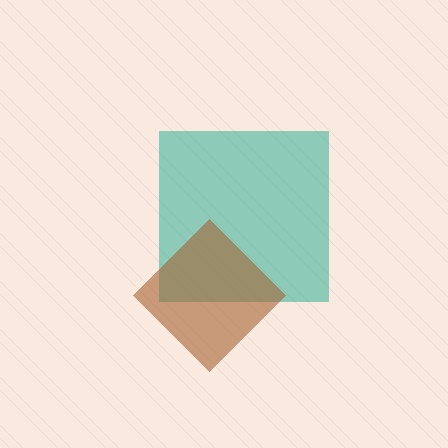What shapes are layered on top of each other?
The layered shapes are: a teal square, a brown diamond.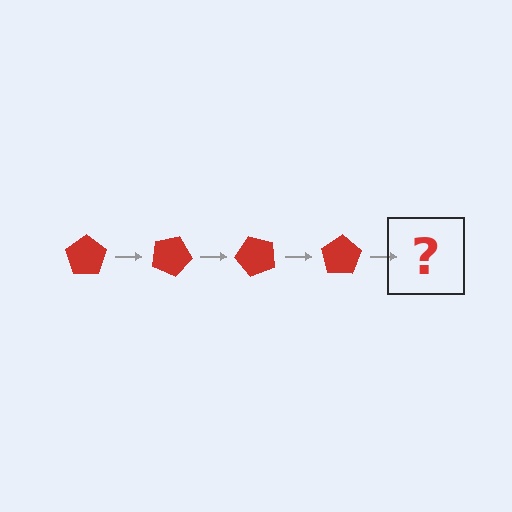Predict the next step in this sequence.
The next step is a red pentagon rotated 100 degrees.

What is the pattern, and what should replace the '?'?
The pattern is that the pentagon rotates 25 degrees each step. The '?' should be a red pentagon rotated 100 degrees.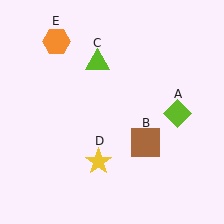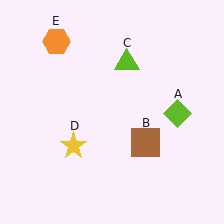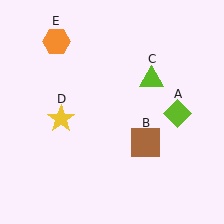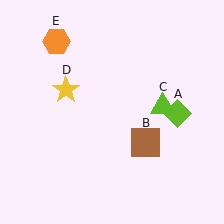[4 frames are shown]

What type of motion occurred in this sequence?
The lime triangle (object C), yellow star (object D) rotated clockwise around the center of the scene.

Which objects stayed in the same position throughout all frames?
Lime diamond (object A) and brown square (object B) and orange hexagon (object E) remained stationary.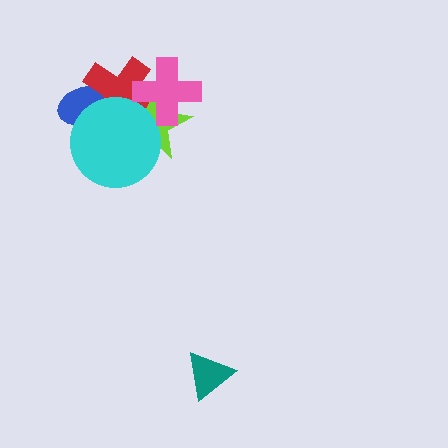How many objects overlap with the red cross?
4 objects overlap with the red cross.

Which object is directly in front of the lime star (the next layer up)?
The cyan circle is directly in front of the lime star.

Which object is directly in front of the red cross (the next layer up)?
The lime star is directly in front of the red cross.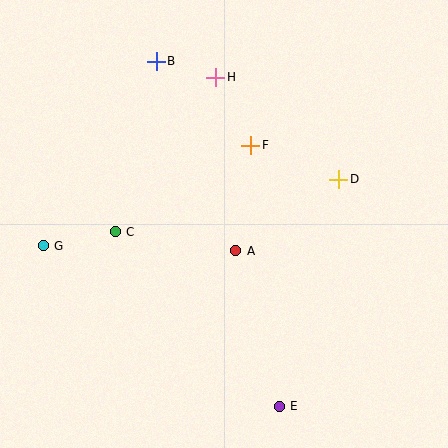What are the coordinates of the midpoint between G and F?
The midpoint between G and F is at (147, 196).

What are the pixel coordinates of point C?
Point C is at (115, 232).